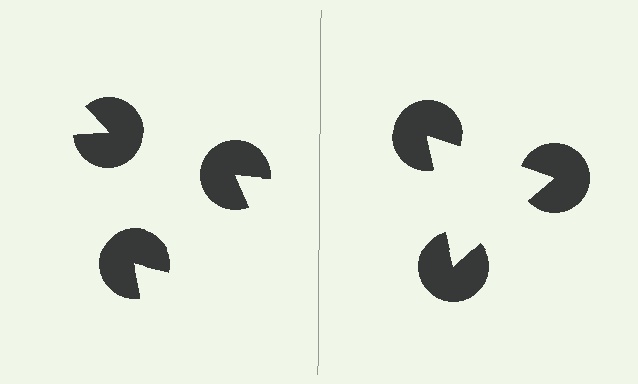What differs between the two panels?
The pac-man discs are positioned identically on both sides; only the wedge orientations differ. On the right they align to a triangle; on the left they are misaligned.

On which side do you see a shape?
An illusory triangle appears on the right side. On the left side the wedge cuts are rotated, so no coherent shape forms.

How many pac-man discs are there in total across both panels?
6 — 3 on each side.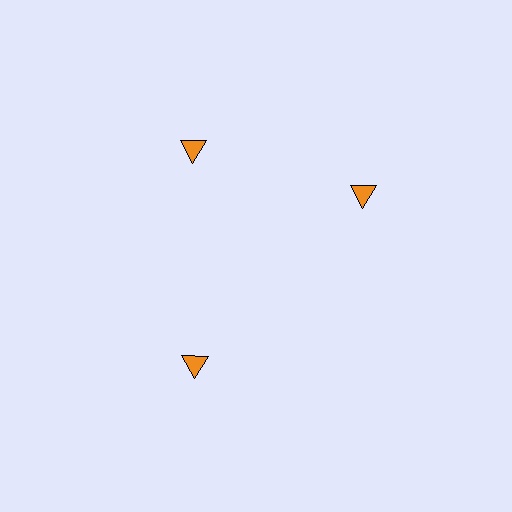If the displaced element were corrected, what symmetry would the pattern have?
It would have 3-fold rotational symmetry — the pattern would map onto itself every 120 degrees.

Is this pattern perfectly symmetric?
No. The 3 orange triangles are arranged in a ring, but one element near the 3 o'clock position is rotated out of alignment along the ring, breaking the 3-fold rotational symmetry.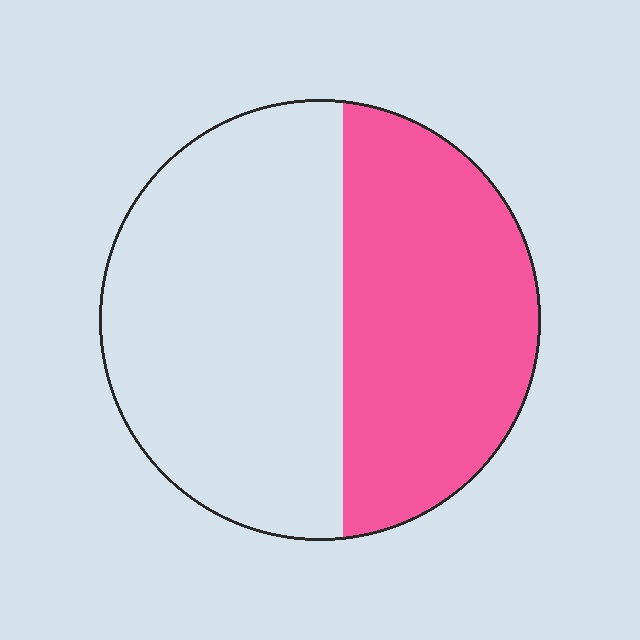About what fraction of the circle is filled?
About two fifths (2/5).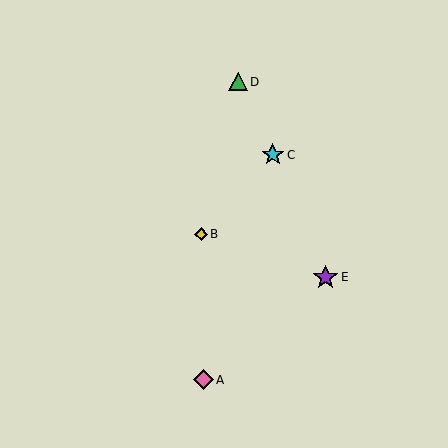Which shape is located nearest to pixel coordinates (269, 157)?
The cyan star (labeled C) at (273, 155) is nearest to that location.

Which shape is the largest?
The purple star (labeled E) is the largest.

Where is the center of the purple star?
The center of the purple star is at (325, 277).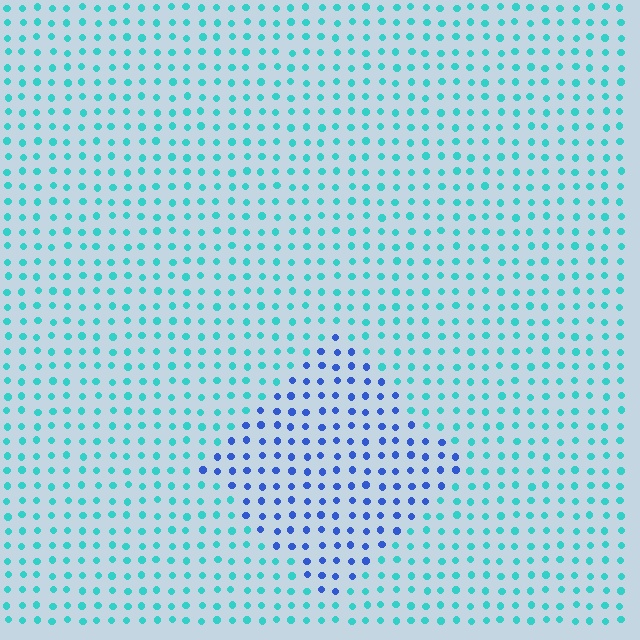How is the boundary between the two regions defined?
The boundary is defined purely by a slight shift in hue (about 49 degrees). Spacing, size, and orientation are identical on both sides.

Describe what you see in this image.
The image is filled with small cyan elements in a uniform arrangement. A diamond-shaped region is visible where the elements are tinted to a slightly different hue, forming a subtle color boundary.